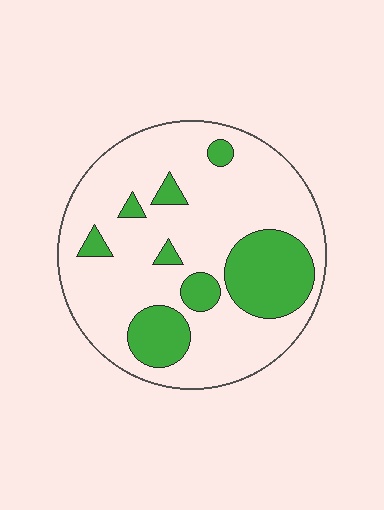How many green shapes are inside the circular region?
8.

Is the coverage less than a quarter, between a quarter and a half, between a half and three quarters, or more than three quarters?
Less than a quarter.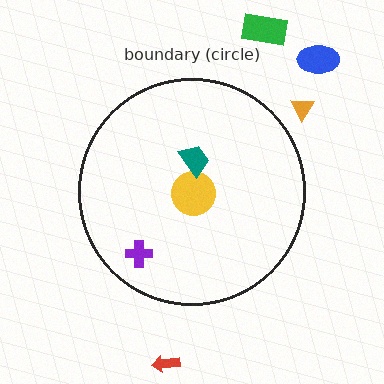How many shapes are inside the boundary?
3 inside, 4 outside.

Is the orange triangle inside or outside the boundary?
Outside.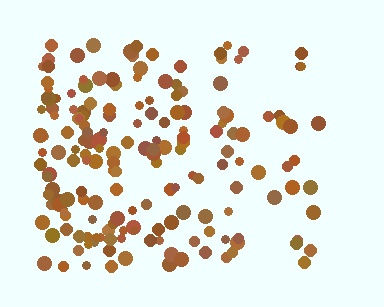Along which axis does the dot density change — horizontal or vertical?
Horizontal.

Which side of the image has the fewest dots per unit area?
The right.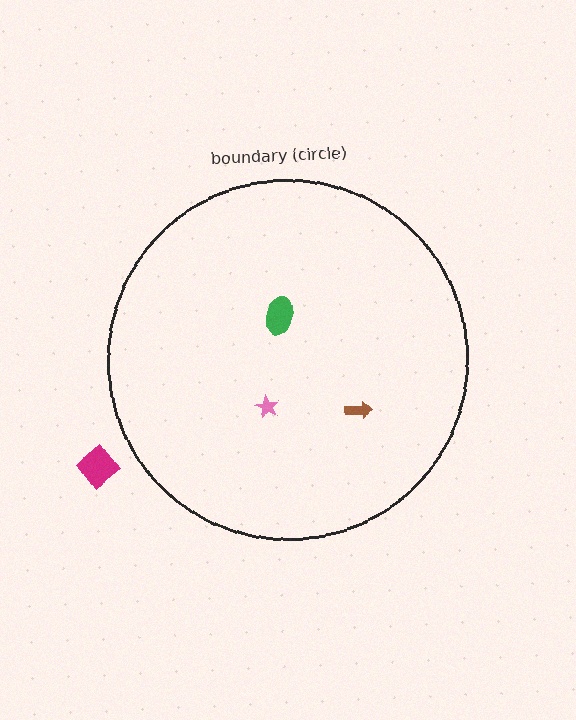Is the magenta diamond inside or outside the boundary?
Outside.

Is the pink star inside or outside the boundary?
Inside.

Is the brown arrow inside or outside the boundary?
Inside.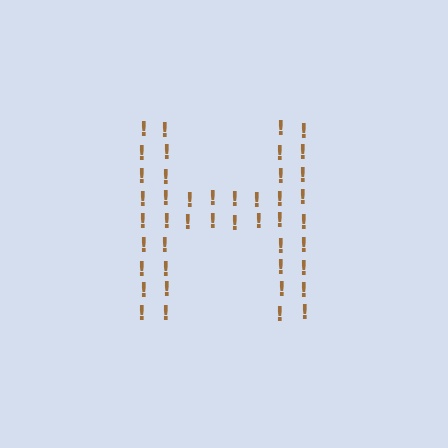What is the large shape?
The large shape is the letter H.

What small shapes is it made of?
It is made of small exclamation marks.